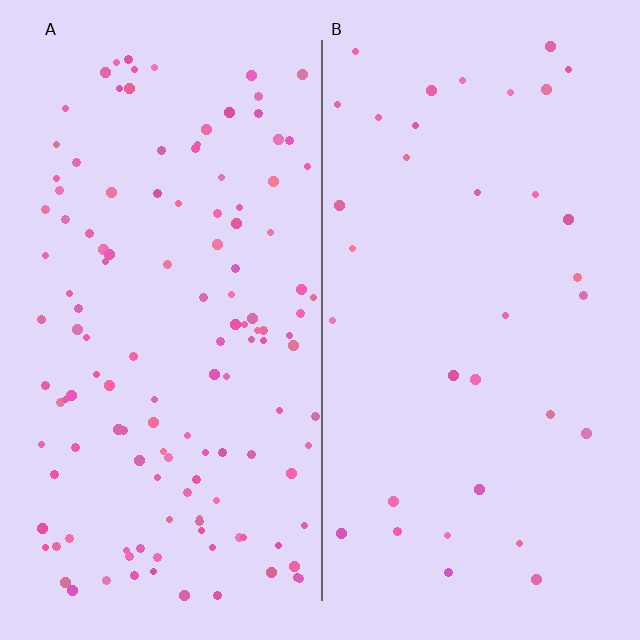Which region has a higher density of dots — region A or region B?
A (the left).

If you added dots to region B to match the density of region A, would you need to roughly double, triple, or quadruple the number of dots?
Approximately quadruple.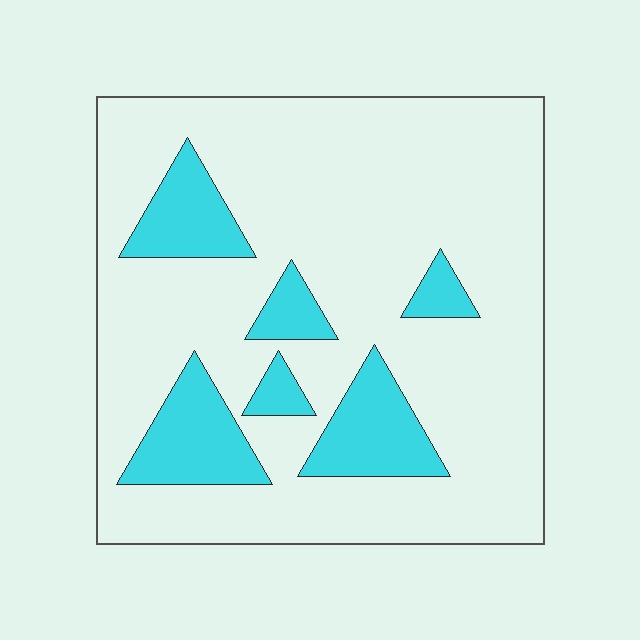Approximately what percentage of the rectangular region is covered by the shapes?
Approximately 20%.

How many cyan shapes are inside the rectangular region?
6.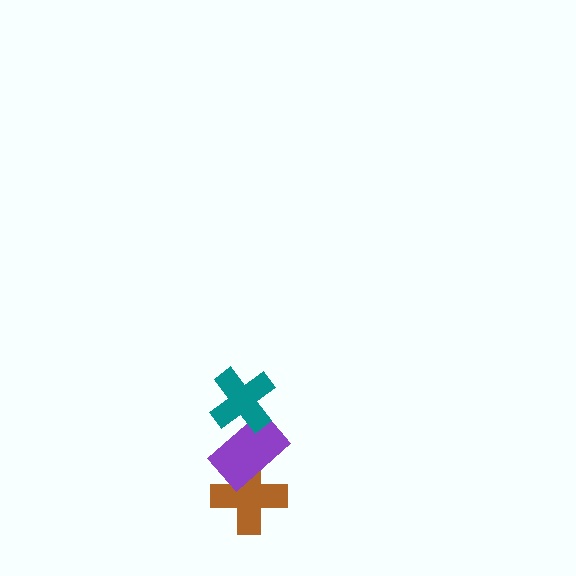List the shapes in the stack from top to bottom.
From top to bottom: the teal cross, the purple rectangle, the brown cross.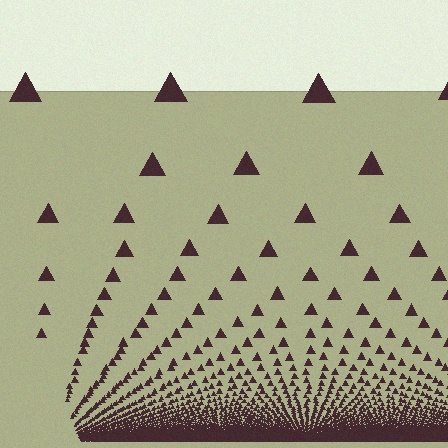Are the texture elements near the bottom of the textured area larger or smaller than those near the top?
Smaller. The gradient is inverted — elements near the bottom are smaller and denser.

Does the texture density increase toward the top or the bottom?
Density increases toward the bottom.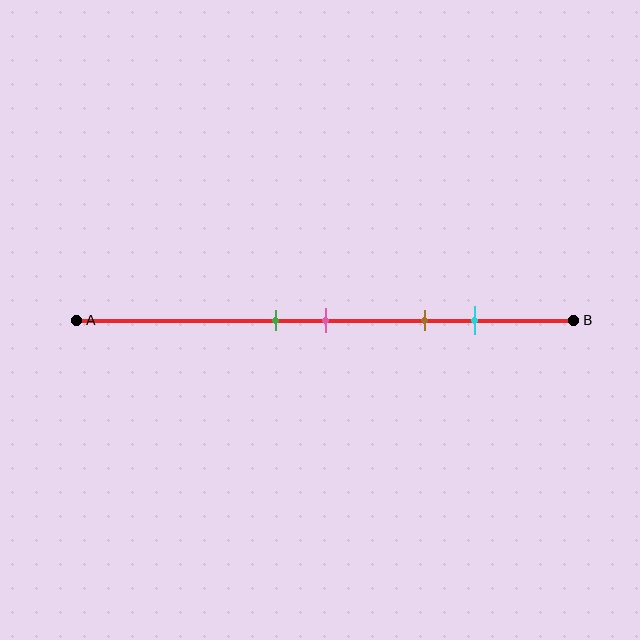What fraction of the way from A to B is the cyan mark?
The cyan mark is approximately 80% (0.8) of the way from A to B.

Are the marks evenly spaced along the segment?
No, the marks are not evenly spaced.